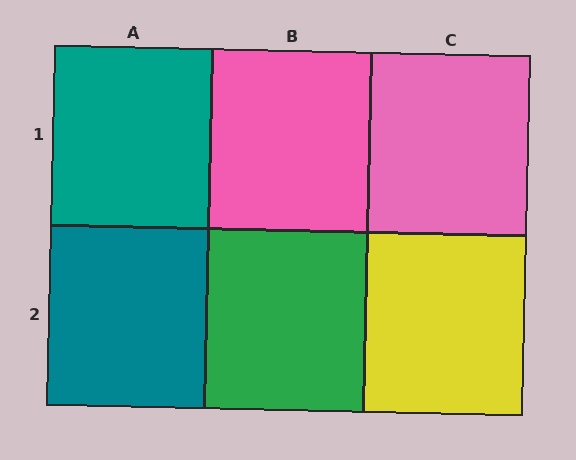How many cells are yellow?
1 cell is yellow.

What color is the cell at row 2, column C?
Yellow.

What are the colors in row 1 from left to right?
Teal, pink, pink.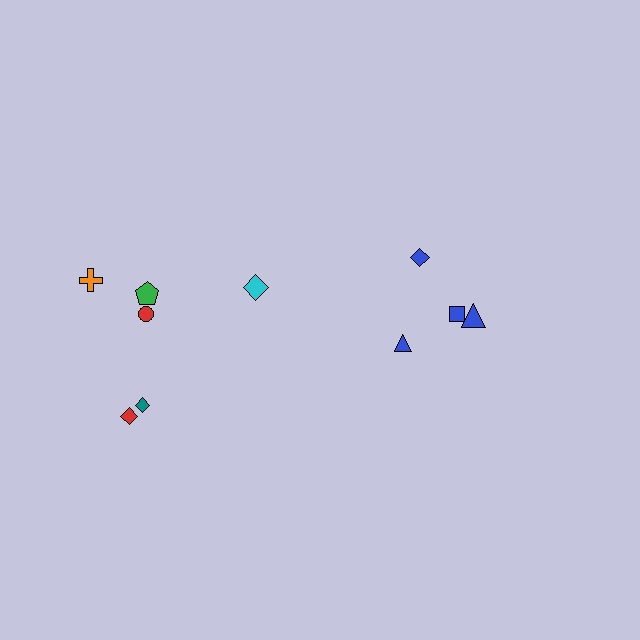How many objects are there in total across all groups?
There are 10 objects.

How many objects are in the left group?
There are 6 objects.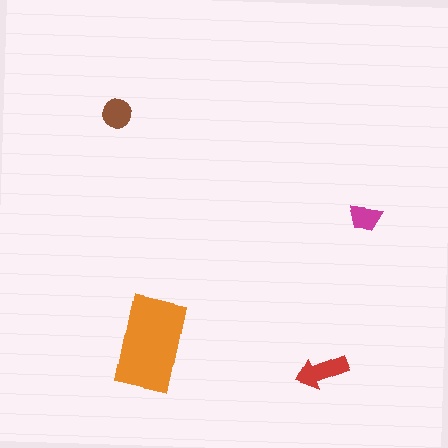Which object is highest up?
The brown circle is topmost.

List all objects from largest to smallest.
The orange rectangle, the red arrow, the brown circle, the magenta trapezoid.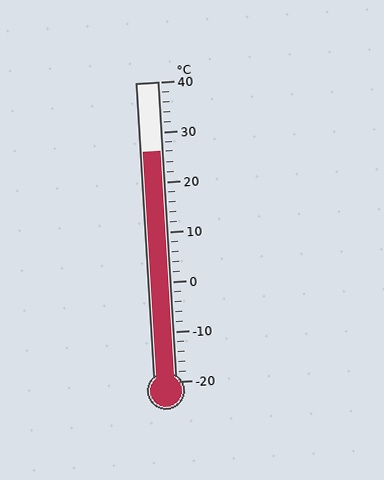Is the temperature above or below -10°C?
The temperature is above -10°C.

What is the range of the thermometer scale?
The thermometer scale ranges from -20°C to 40°C.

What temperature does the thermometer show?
The thermometer shows approximately 26°C.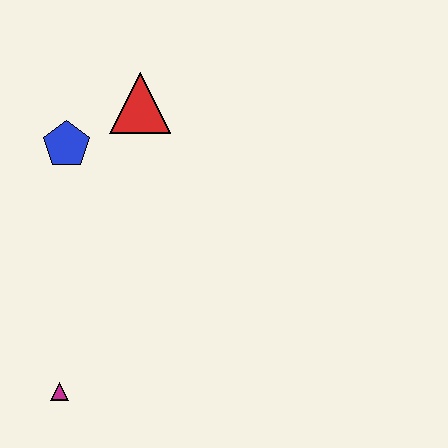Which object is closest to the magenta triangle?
The blue pentagon is closest to the magenta triangle.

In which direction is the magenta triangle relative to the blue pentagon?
The magenta triangle is below the blue pentagon.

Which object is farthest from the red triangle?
The magenta triangle is farthest from the red triangle.